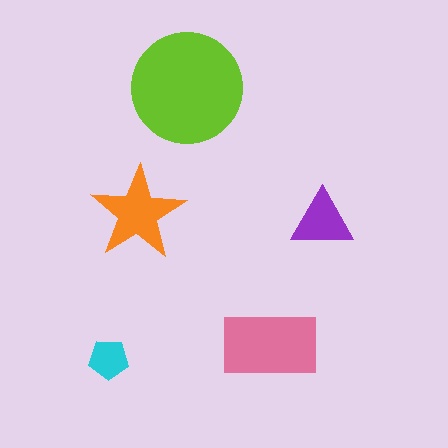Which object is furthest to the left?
The cyan pentagon is leftmost.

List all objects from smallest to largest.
The cyan pentagon, the purple triangle, the orange star, the pink rectangle, the lime circle.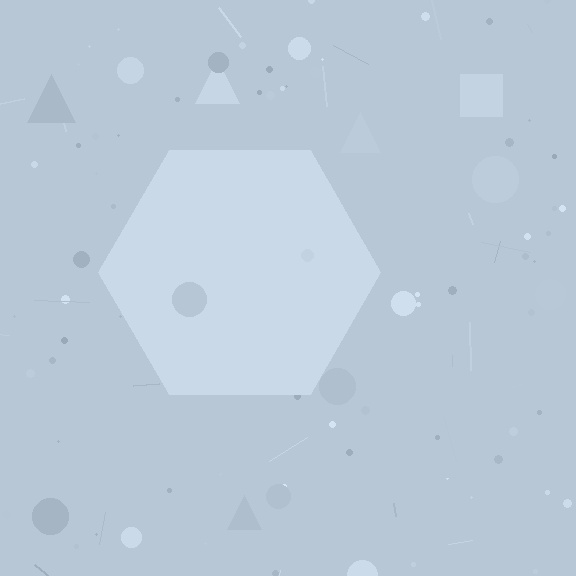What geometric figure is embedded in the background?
A hexagon is embedded in the background.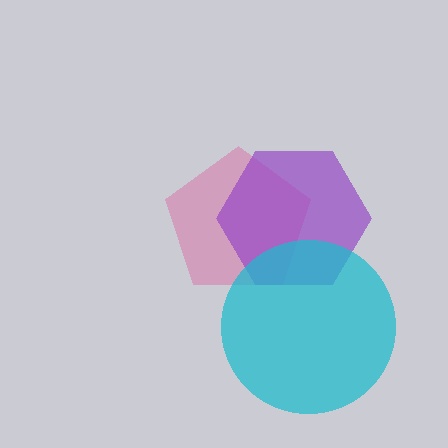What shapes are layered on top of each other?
The layered shapes are: a pink pentagon, a purple hexagon, a cyan circle.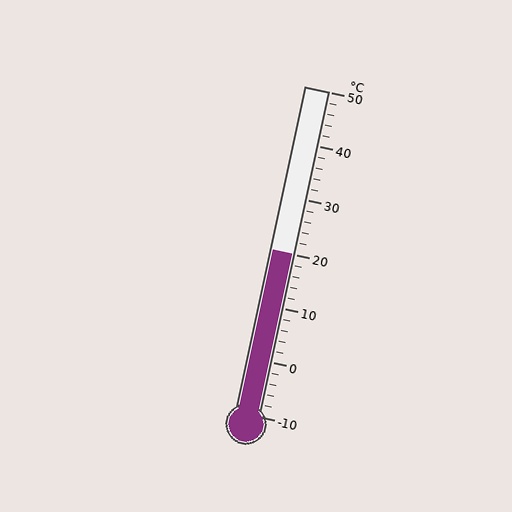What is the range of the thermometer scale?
The thermometer scale ranges from -10°C to 50°C.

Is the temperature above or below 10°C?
The temperature is above 10°C.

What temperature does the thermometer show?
The thermometer shows approximately 20°C.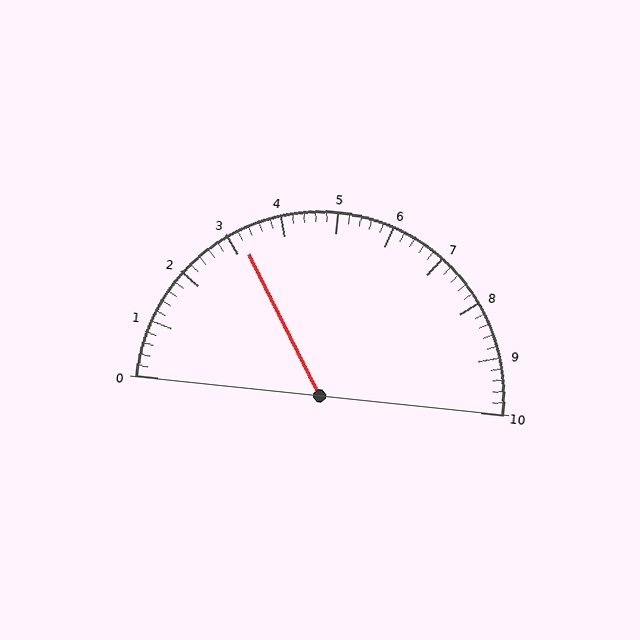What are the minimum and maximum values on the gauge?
The gauge ranges from 0 to 10.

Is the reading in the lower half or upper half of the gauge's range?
The reading is in the lower half of the range (0 to 10).